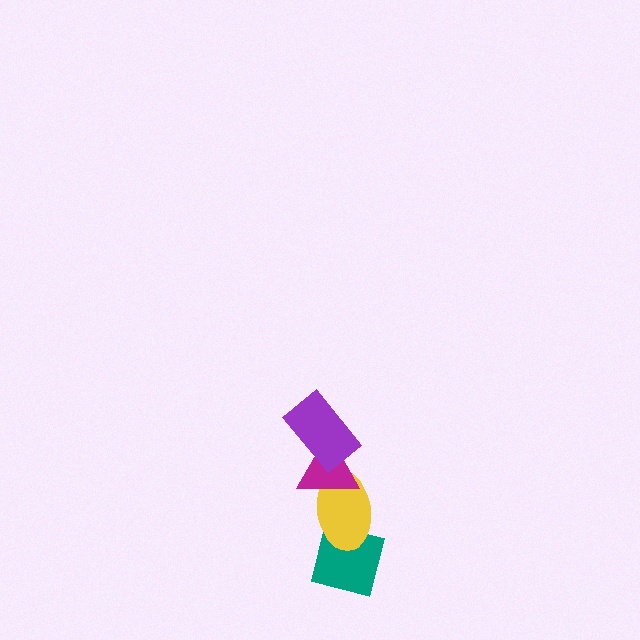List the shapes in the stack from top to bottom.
From top to bottom: the purple rectangle, the magenta triangle, the yellow ellipse, the teal square.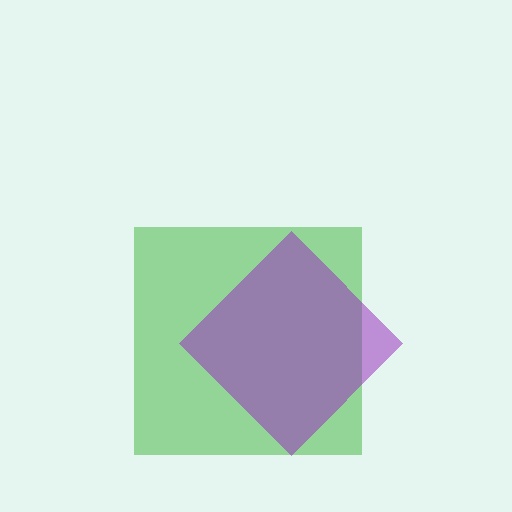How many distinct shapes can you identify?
There are 2 distinct shapes: a green square, a purple diamond.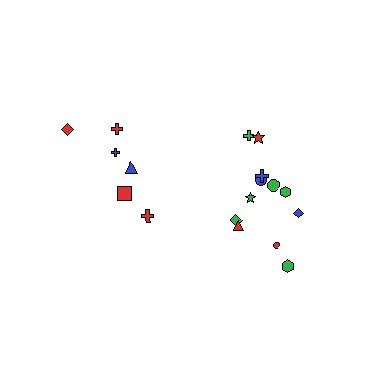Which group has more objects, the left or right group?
The right group.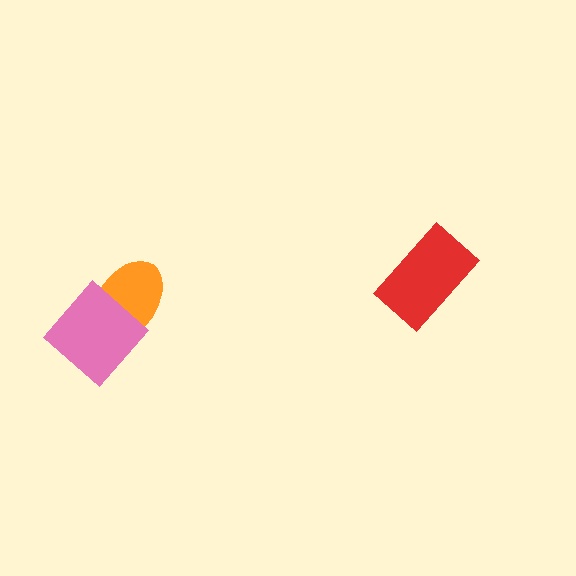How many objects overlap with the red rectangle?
0 objects overlap with the red rectangle.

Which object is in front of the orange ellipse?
The pink diamond is in front of the orange ellipse.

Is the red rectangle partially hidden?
No, no other shape covers it.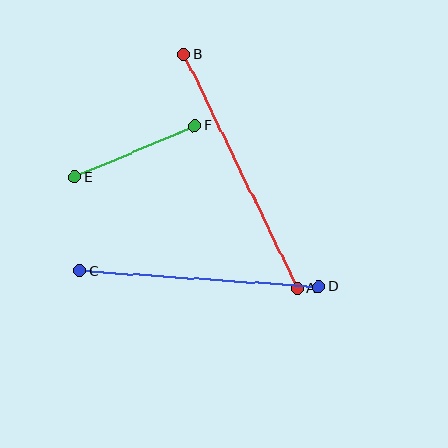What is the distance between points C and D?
The distance is approximately 240 pixels.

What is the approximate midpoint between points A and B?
The midpoint is at approximately (241, 171) pixels.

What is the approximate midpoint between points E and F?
The midpoint is at approximately (135, 151) pixels.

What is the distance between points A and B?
The distance is approximately 260 pixels.